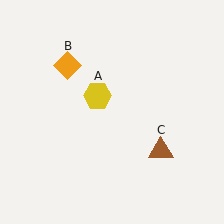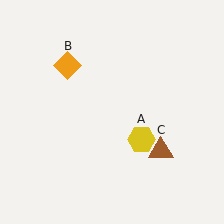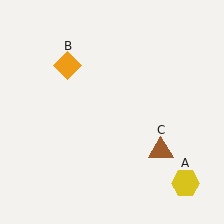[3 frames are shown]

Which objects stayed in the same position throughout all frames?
Orange diamond (object B) and brown triangle (object C) remained stationary.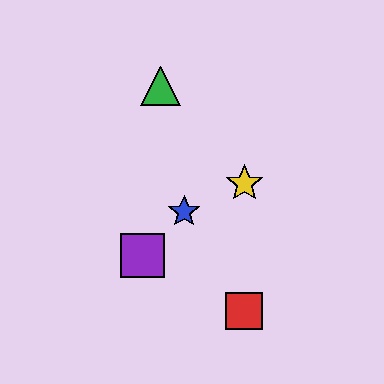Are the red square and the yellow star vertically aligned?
Yes, both are at x≈244.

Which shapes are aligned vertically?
The red square, the yellow star are aligned vertically.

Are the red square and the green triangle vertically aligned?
No, the red square is at x≈244 and the green triangle is at x≈160.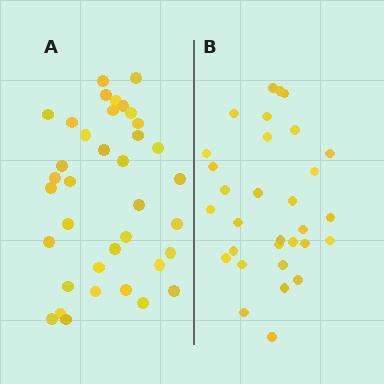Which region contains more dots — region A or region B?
Region A (the left region) has more dots.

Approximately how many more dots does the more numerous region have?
Region A has about 6 more dots than region B.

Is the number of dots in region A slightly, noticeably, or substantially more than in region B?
Region A has only slightly more — the two regions are fairly close. The ratio is roughly 1.2 to 1.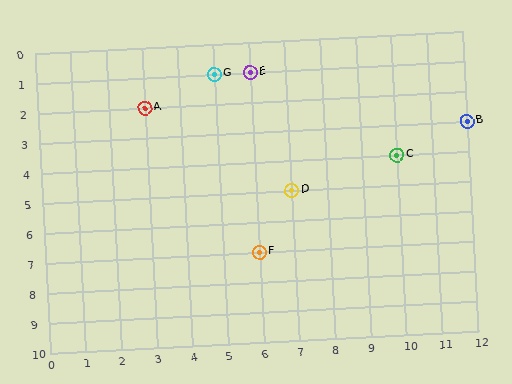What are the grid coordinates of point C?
Point C is at grid coordinates (10, 4).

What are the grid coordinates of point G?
Point G is at grid coordinates (5, 1).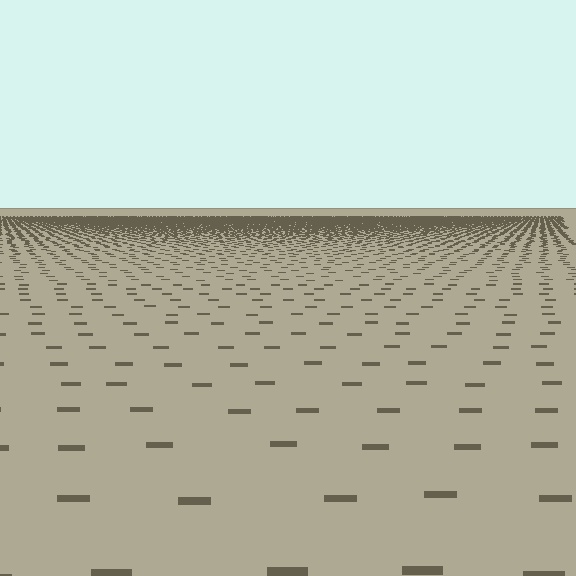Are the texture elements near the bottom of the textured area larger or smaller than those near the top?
Larger. Near the bottom, elements are closer to the viewer and appear at a bigger on-screen size.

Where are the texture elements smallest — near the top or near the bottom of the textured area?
Near the top.